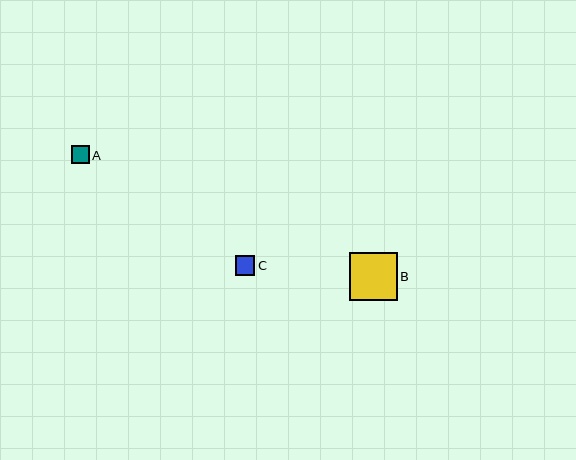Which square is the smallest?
Square A is the smallest with a size of approximately 18 pixels.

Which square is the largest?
Square B is the largest with a size of approximately 48 pixels.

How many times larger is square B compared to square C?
Square B is approximately 2.4 times the size of square C.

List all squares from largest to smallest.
From largest to smallest: B, C, A.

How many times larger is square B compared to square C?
Square B is approximately 2.4 times the size of square C.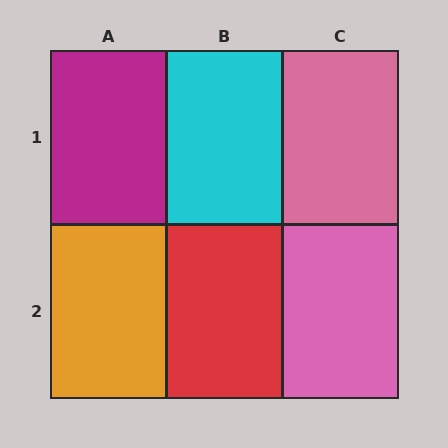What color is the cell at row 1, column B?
Cyan.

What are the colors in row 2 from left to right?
Orange, red, pink.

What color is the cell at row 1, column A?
Magenta.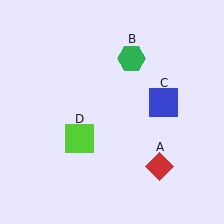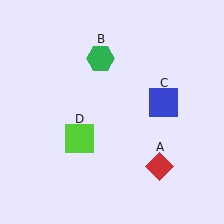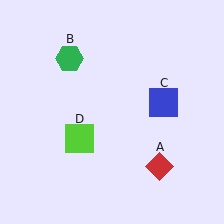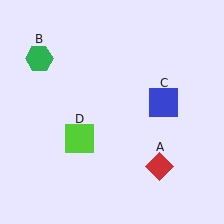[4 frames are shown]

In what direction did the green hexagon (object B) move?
The green hexagon (object B) moved left.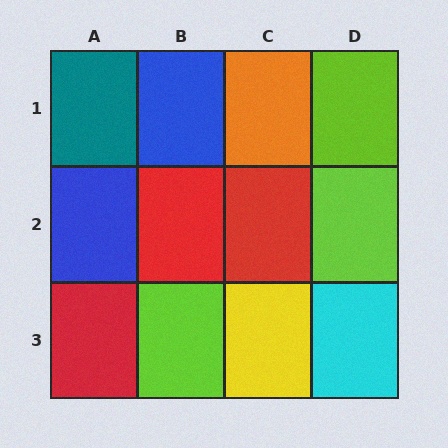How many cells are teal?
1 cell is teal.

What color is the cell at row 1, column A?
Teal.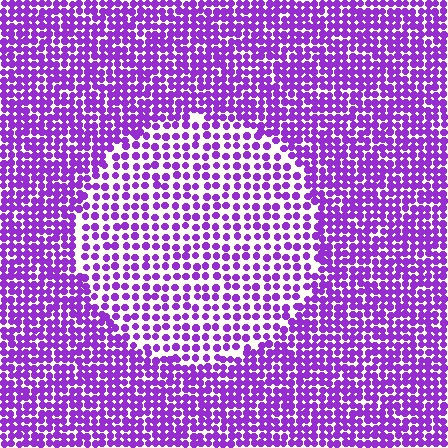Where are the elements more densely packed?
The elements are more densely packed outside the circle boundary.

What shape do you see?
I see a circle.